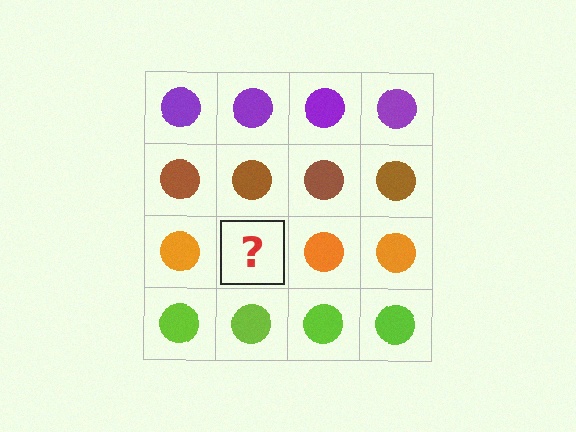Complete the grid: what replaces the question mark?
The question mark should be replaced with an orange circle.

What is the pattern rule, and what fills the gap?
The rule is that each row has a consistent color. The gap should be filled with an orange circle.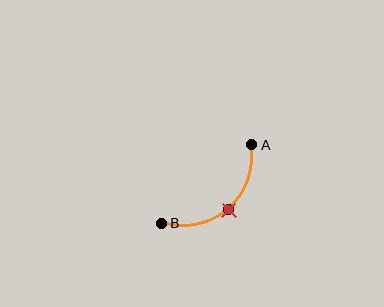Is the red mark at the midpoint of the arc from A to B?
Yes. The red mark lies on the arc at equal arc-length from both A and B — it is the arc midpoint.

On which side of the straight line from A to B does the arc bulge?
The arc bulges below and to the right of the straight line connecting A and B.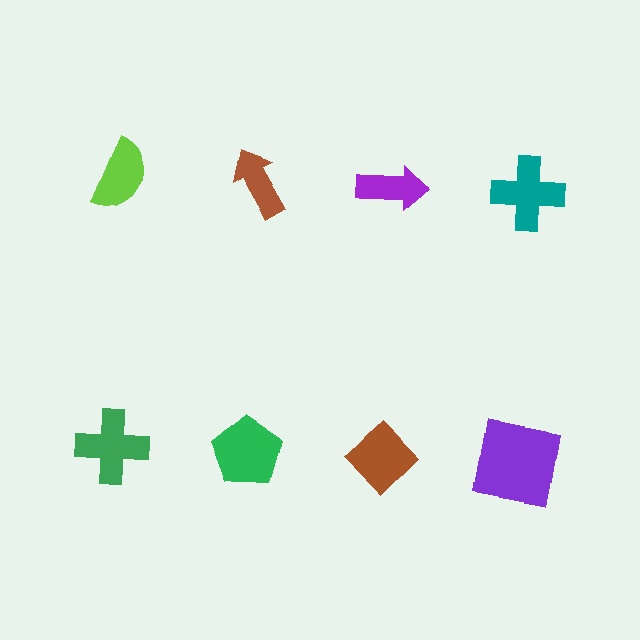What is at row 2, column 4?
A purple square.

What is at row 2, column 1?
A green cross.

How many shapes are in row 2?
4 shapes.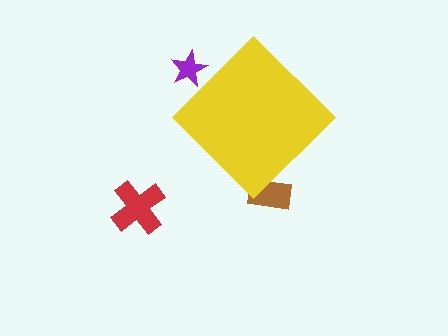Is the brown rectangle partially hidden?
Yes, the brown rectangle is partially hidden behind the yellow diamond.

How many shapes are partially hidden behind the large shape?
2 shapes are partially hidden.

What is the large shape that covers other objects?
A yellow diamond.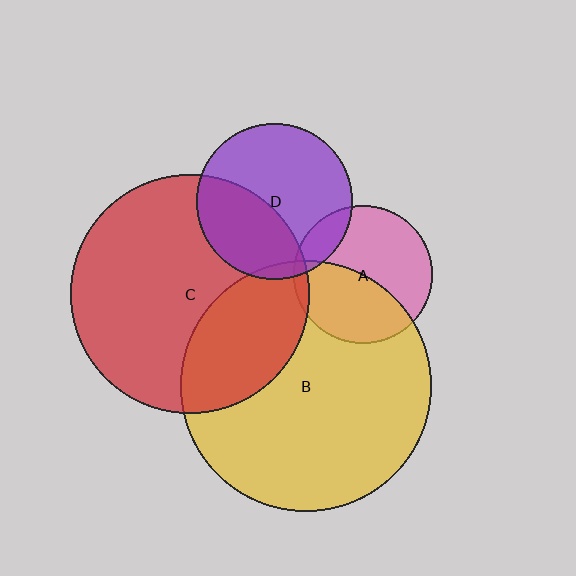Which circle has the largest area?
Circle B (yellow).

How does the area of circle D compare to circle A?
Approximately 1.3 times.